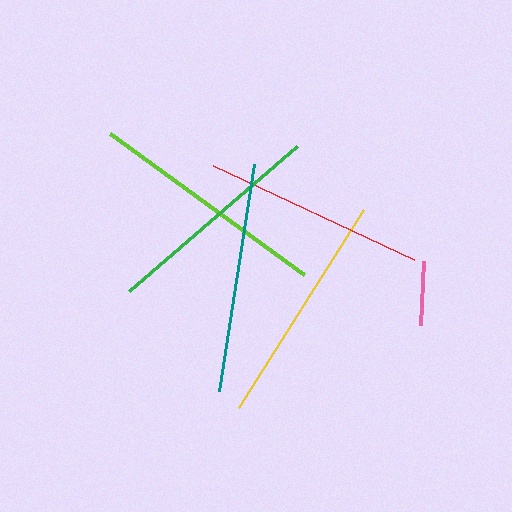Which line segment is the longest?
The lime line is the longest at approximately 240 pixels.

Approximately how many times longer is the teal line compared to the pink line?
The teal line is approximately 3.6 times the length of the pink line.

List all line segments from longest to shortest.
From longest to shortest: lime, yellow, teal, red, green, pink.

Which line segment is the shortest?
The pink line is the shortest at approximately 64 pixels.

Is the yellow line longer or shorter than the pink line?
The yellow line is longer than the pink line.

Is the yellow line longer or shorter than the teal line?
The yellow line is longer than the teal line.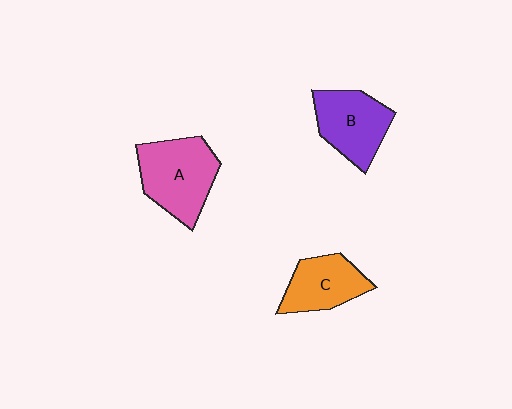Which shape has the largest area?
Shape A (pink).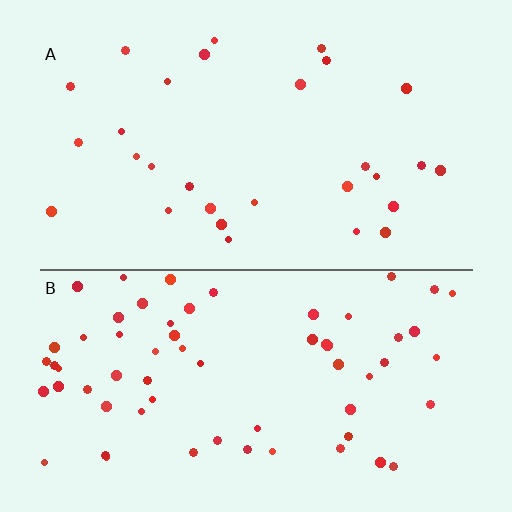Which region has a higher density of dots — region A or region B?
B (the bottom).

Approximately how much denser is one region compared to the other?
Approximately 2.2× — region B over region A.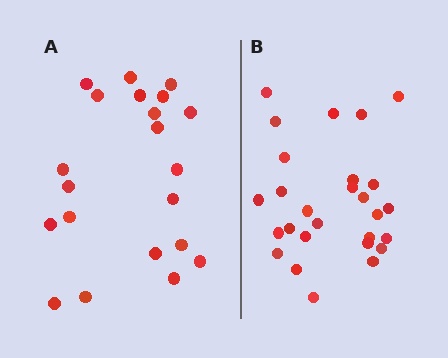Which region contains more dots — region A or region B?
Region B (the right region) has more dots.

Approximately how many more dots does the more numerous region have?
Region B has about 6 more dots than region A.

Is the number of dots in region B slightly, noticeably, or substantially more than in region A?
Region B has noticeably more, but not dramatically so. The ratio is roughly 1.3 to 1.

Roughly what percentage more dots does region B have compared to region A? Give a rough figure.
About 30% more.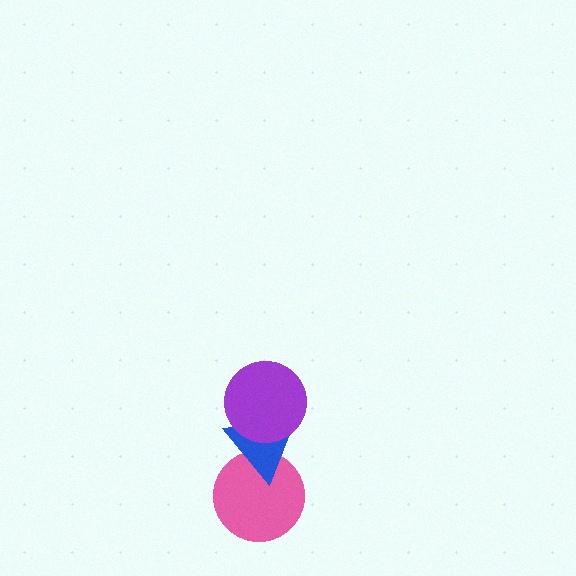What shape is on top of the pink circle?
The blue triangle is on top of the pink circle.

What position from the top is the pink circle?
The pink circle is 3rd from the top.